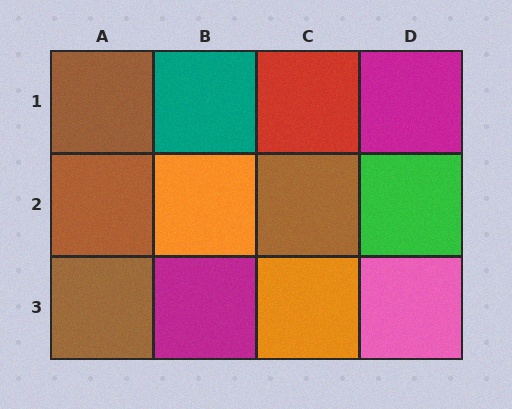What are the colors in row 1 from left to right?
Brown, teal, red, magenta.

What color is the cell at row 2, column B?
Orange.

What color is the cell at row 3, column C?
Orange.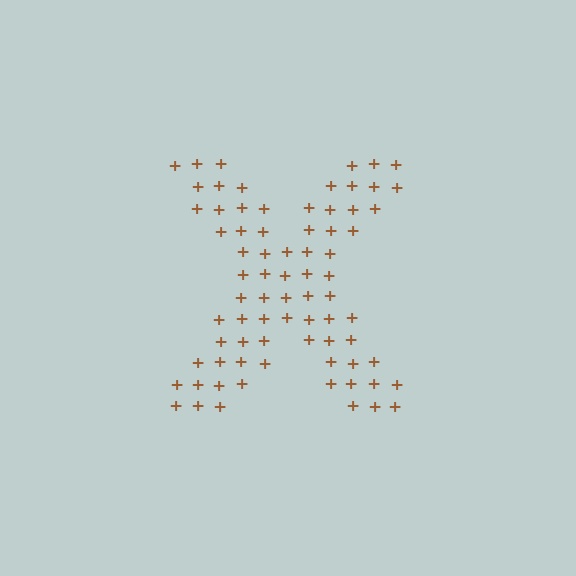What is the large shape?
The large shape is the letter X.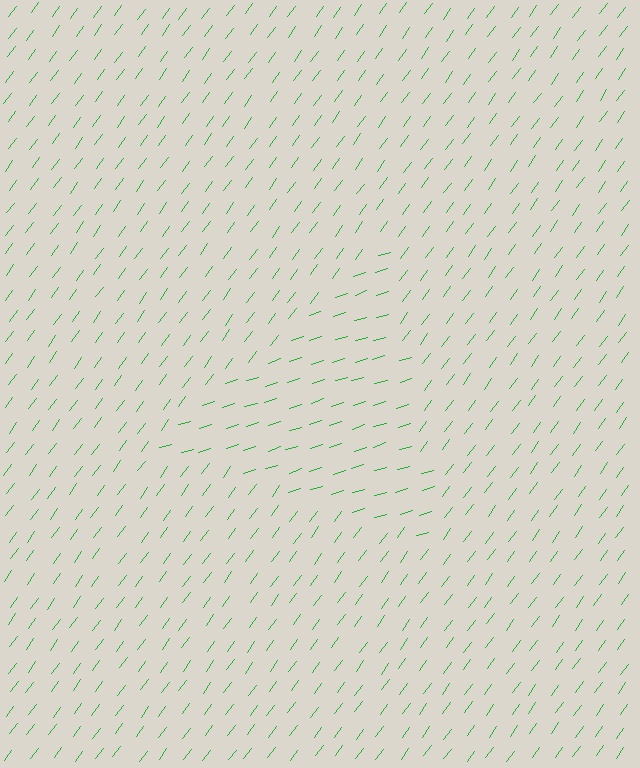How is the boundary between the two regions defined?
The boundary is defined purely by a change in line orientation (approximately 36 degrees difference). All lines are the same color and thickness.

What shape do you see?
I see a triangle.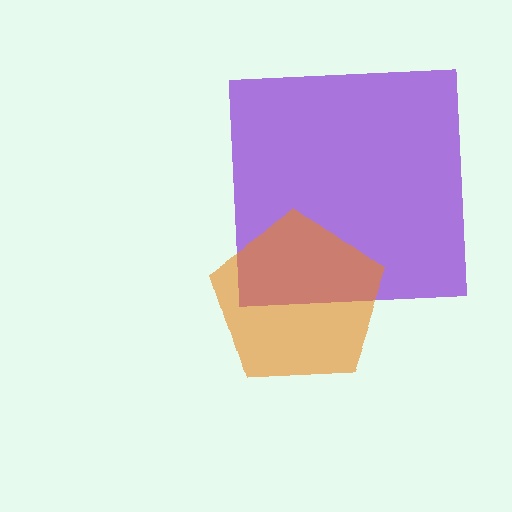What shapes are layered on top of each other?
The layered shapes are: a purple square, an orange pentagon.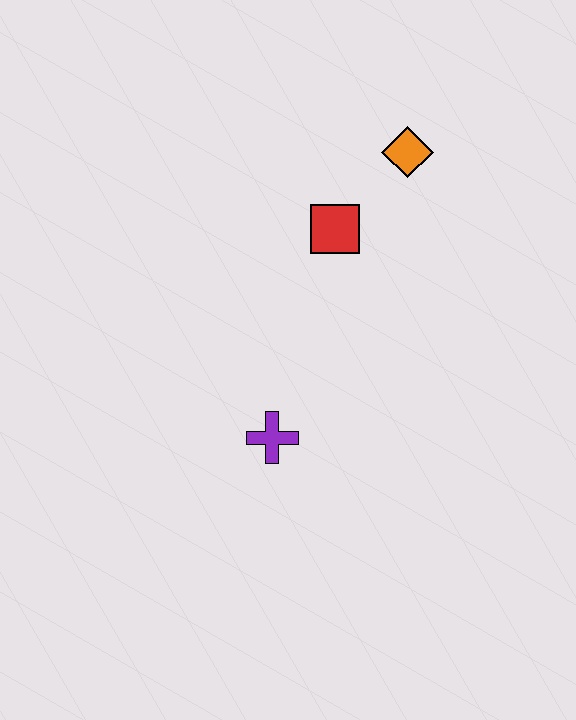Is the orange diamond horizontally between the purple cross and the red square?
No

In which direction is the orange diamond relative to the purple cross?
The orange diamond is above the purple cross.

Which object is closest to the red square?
The orange diamond is closest to the red square.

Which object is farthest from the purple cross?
The orange diamond is farthest from the purple cross.